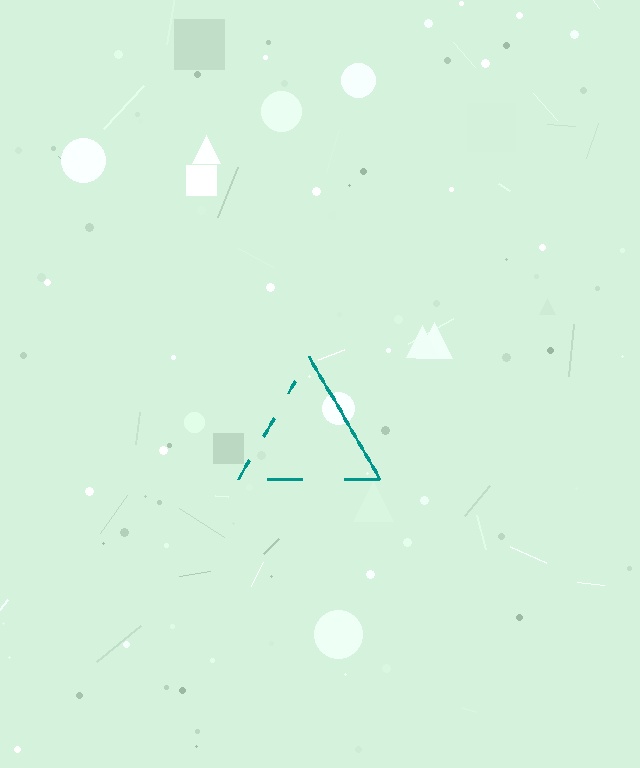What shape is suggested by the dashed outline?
The dashed outline suggests a triangle.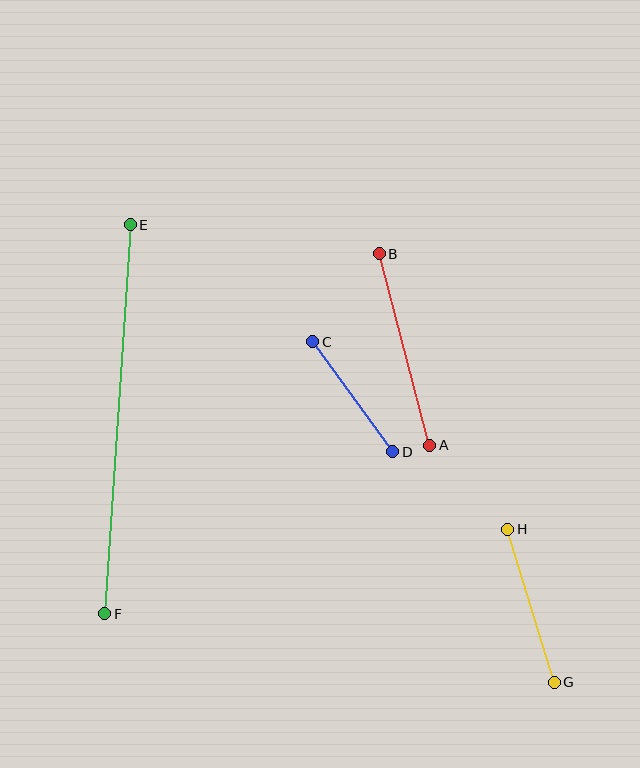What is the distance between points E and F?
The distance is approximately 390 pixels.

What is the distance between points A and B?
The distance is approximately 198 pixels.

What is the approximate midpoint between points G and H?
The midpoint is at approximately (531, 606) pixels.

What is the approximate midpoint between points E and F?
The midpoint is at approximately (118, 419) pixels.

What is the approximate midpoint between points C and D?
The midpoint is at approximately (353, 397) pixels.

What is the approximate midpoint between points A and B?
The midpoint is at approximately (405, 350) pixels.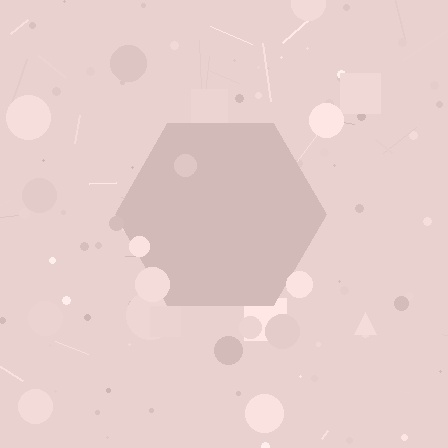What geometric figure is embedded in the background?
A hexagon is embedded in the background.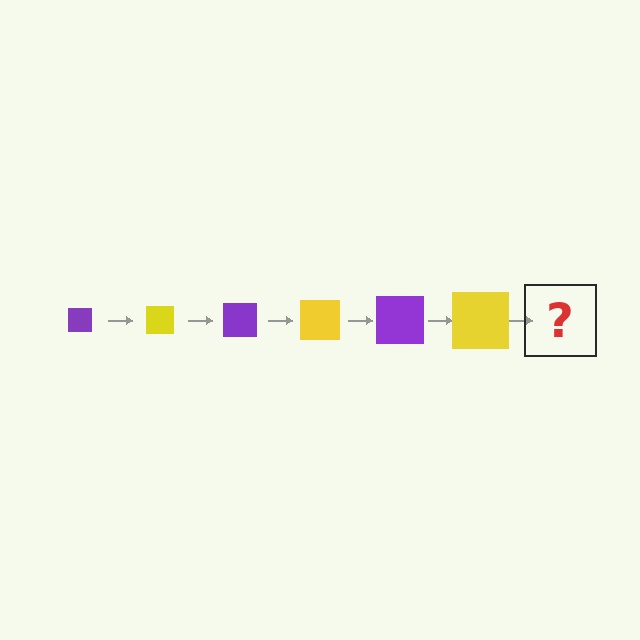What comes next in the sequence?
The next element should be a purple square, larger than the previous one.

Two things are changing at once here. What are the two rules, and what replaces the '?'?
The two rules are that the square grows larger each step and the color cycles through purple and yellow. The '?' should be a purple square, larger than the previous one.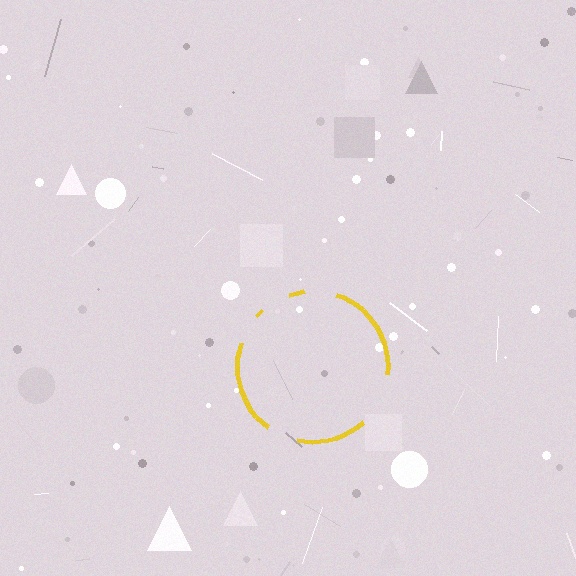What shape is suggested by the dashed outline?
The dashed outline suggests a circle.